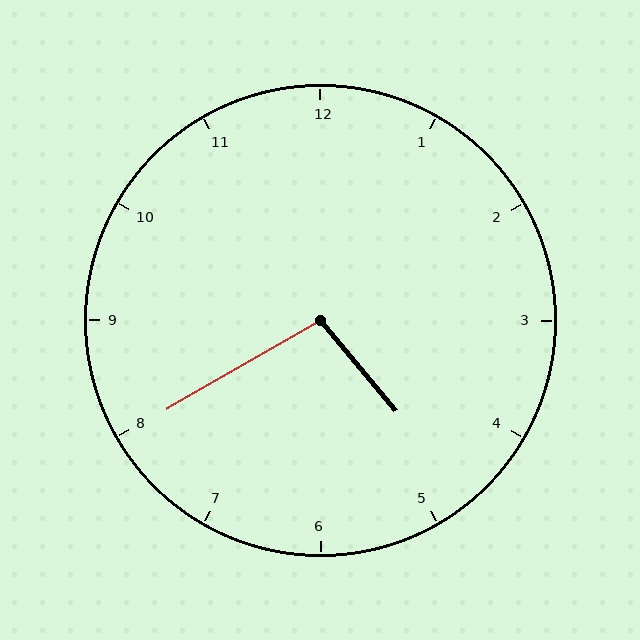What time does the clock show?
4:40.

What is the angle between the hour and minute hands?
Approximately 100 degrees.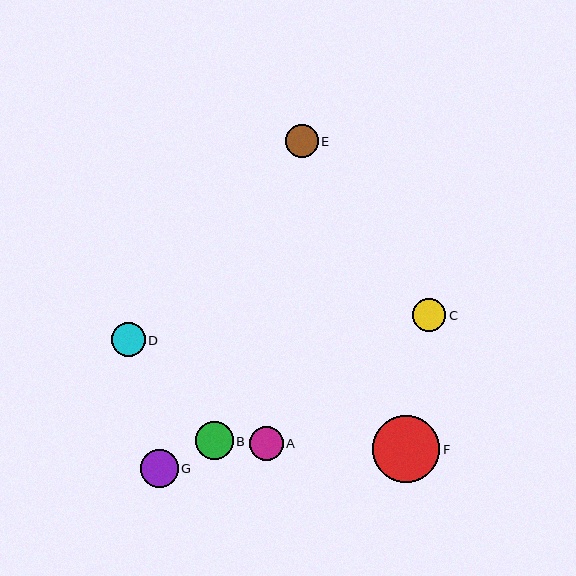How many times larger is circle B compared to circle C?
Circle B is approximately 1.1 times the size of circle C.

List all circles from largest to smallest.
From largest to smallest: F, G, B, D, A, C, E.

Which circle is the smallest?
Circle E is the smallest with a size of approximately 33 pixels.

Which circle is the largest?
Circle F is the largest with a size of approximately 67 pixels.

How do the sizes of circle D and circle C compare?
Circle D and circle C are approximately the same size.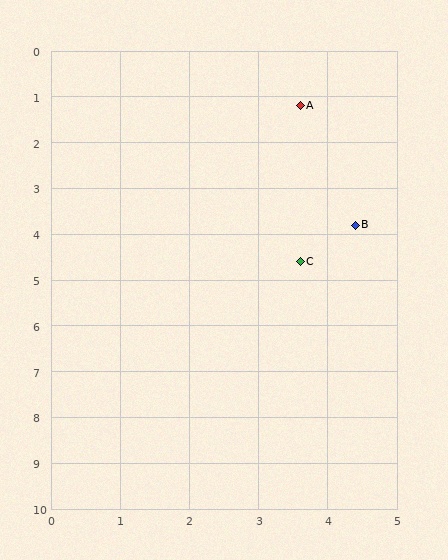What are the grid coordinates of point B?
Point B is at approximately (4.4, 3.8).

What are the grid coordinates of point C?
Point C is at approximately (3.6, 4.6).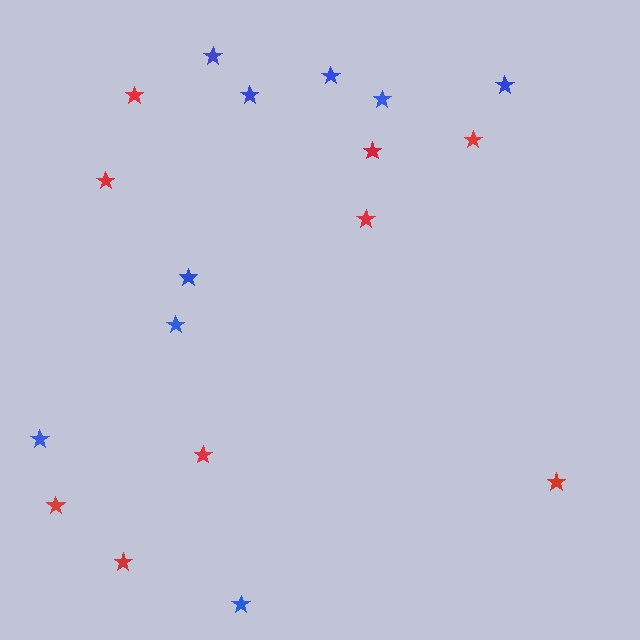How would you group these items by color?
There are 2 groups: one group of red stars (9) and one group of blue stars (9).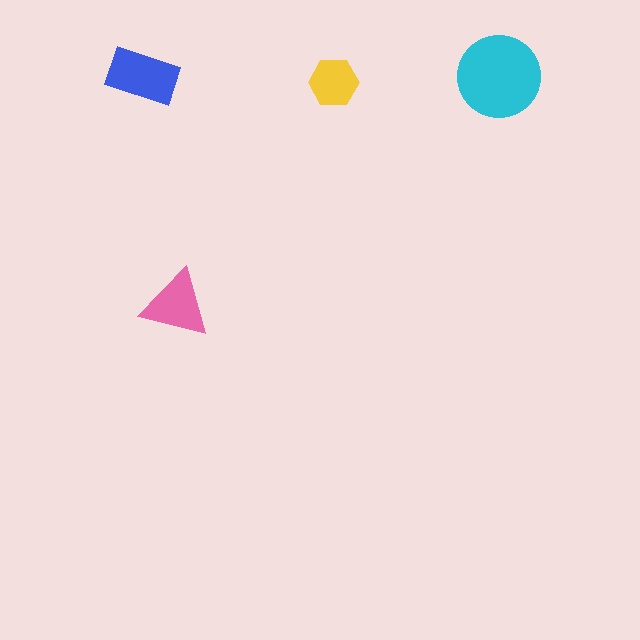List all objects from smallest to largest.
The yellow hexagon, the pink triangle, the blue rectangle, the cyan circle.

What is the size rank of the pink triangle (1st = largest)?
3rd.